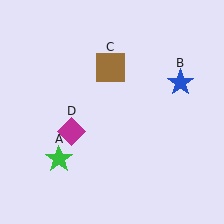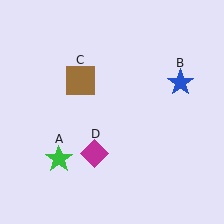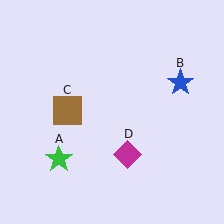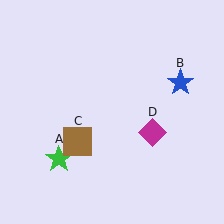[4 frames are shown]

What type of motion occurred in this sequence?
The brown square (object C), magenta diamond (object D) rotated counterclockwise around the center of the scene.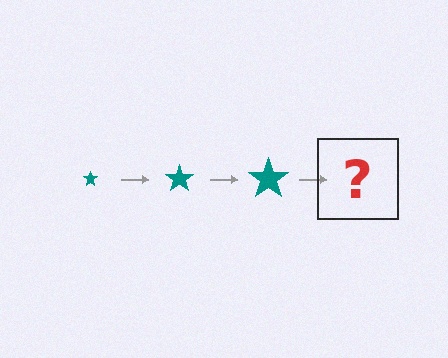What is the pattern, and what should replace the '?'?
The pattern is that the star gets progressively larger each step. The '?' should be a teal star, larger than the previous one.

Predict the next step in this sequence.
The next step is a teal star, larger than the previous one.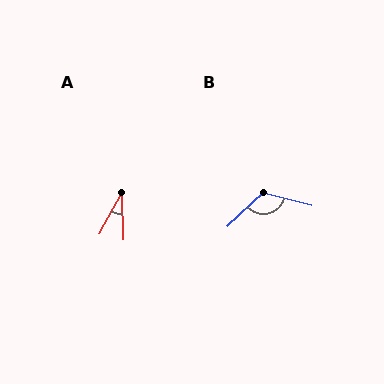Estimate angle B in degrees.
Approximately 123 degrees.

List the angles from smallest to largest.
A (31°), B (123°).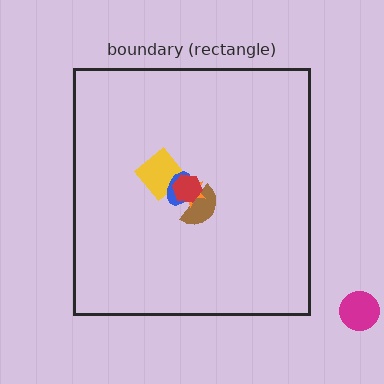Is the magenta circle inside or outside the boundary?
Outside.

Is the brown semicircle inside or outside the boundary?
Inside.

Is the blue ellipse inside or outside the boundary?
Inside.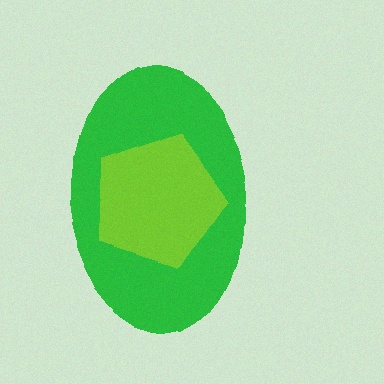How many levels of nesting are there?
2.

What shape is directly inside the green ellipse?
The lime pentagon.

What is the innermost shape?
The lime pentagon.